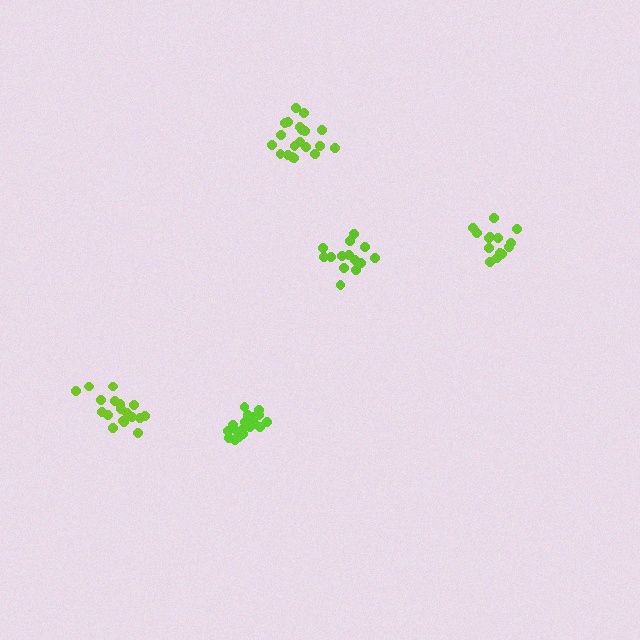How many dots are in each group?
Group 1: 14 dots, Group 2: 20 dots, Group 3: 18 dots, Group 4: 14 dots, Group 5: 20 dots (86 total).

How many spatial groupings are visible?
There are 5 spatial groupings.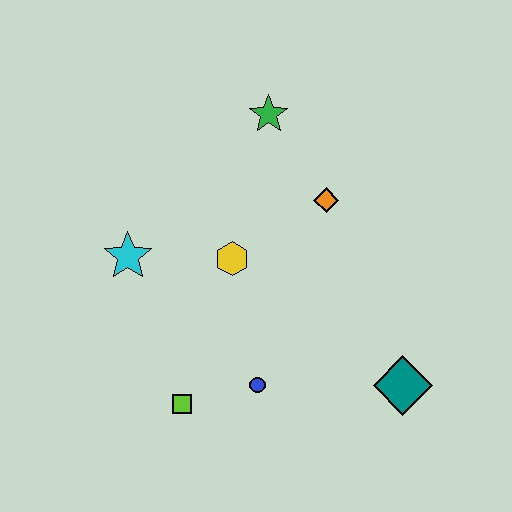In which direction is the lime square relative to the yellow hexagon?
The lime square is below the yellow hexagon.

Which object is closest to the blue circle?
The lime square is closest to the blue circle.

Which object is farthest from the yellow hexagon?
The teal diamond is farthest from the yellow hexagon.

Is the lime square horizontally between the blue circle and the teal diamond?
No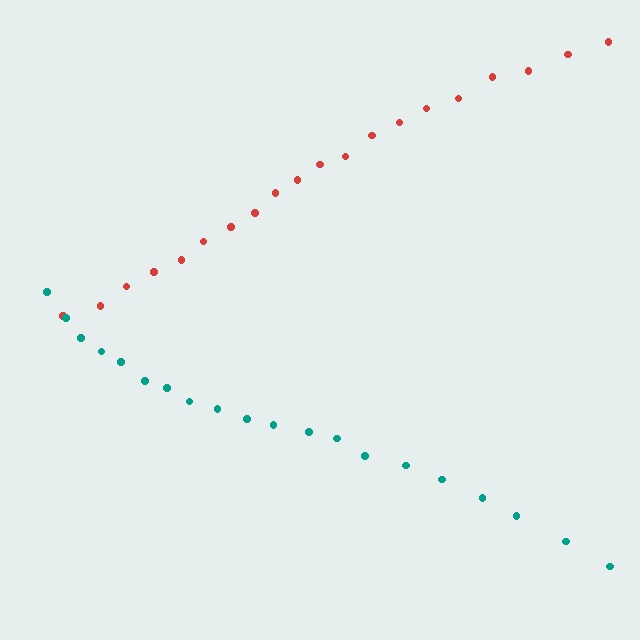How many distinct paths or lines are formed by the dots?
There are 2 distinct paths.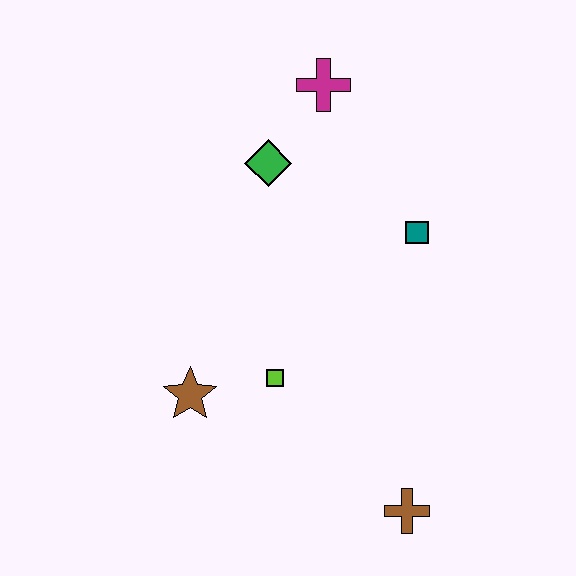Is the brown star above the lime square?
No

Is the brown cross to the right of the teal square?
No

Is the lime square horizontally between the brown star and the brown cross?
Yes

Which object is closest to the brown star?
The lime square is closest to the brown star.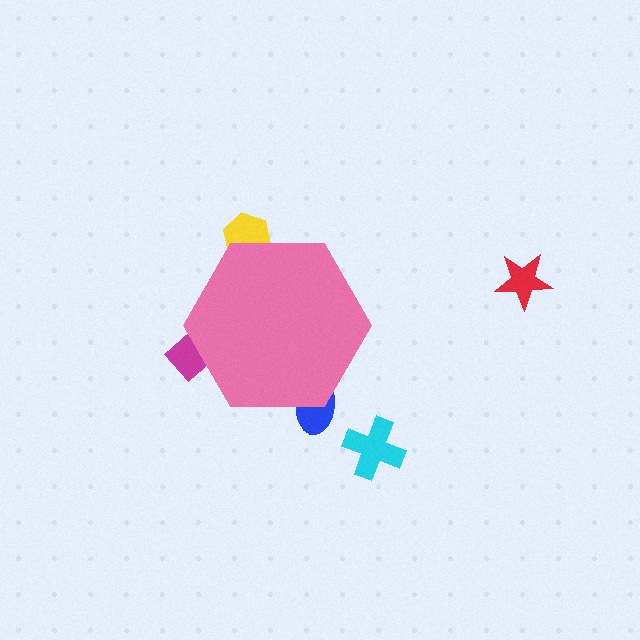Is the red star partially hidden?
No, the red star is fully visible.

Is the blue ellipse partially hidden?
Yes, the blue ellipse is partially hidden behind the pink hexagon.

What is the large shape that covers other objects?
A pink hexagon.